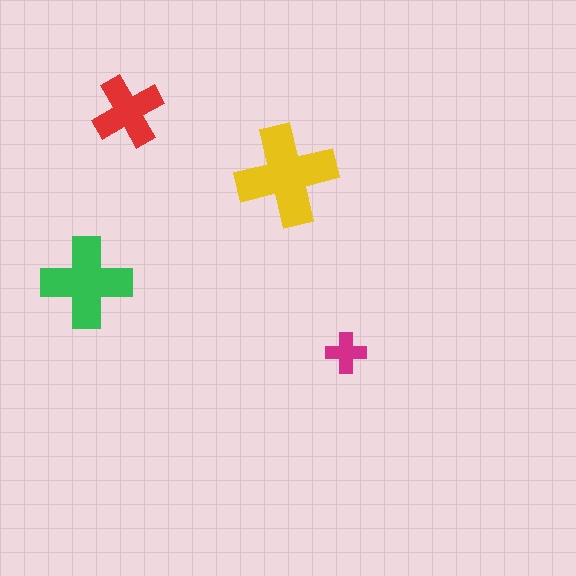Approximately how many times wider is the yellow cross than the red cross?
About 1.5 times wider.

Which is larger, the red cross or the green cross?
The green one.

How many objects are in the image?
There are 4 objects in the image.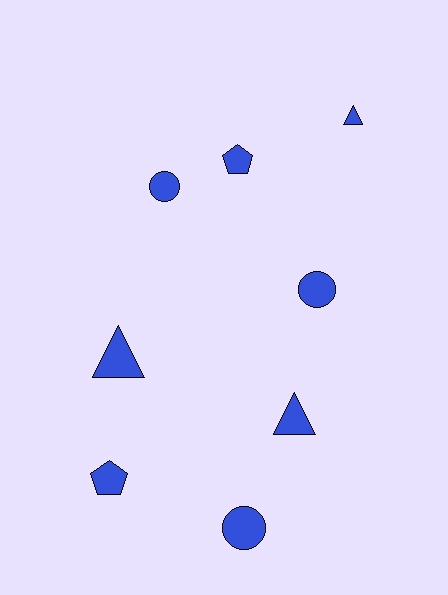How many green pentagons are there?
There are no green pentagons.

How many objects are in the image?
There are 8 objects.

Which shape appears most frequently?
Triangle, with 3 objects.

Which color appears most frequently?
Blue, with 8 objects.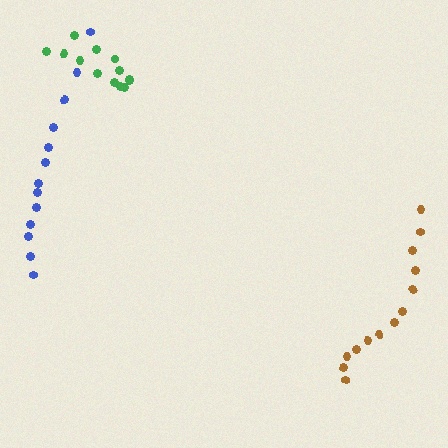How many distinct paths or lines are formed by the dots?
There are 3 distinct paths.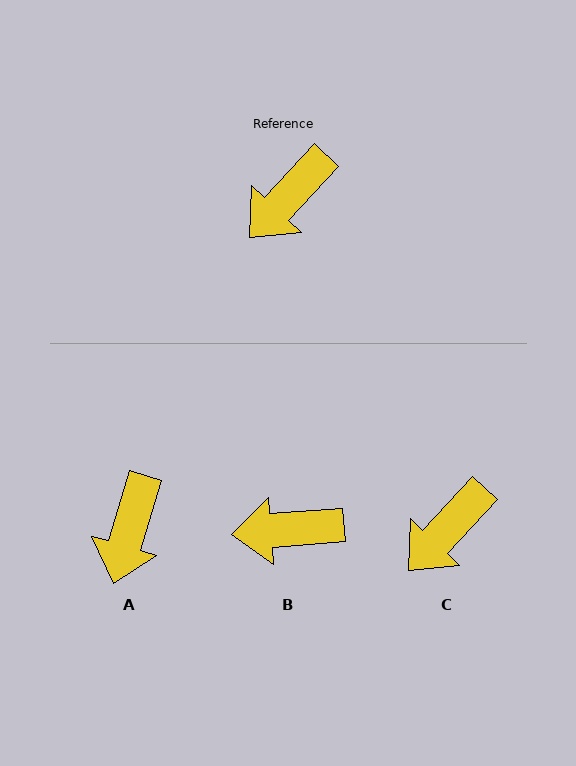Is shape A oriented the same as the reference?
No, it is off by about 26 degrees.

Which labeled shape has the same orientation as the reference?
C.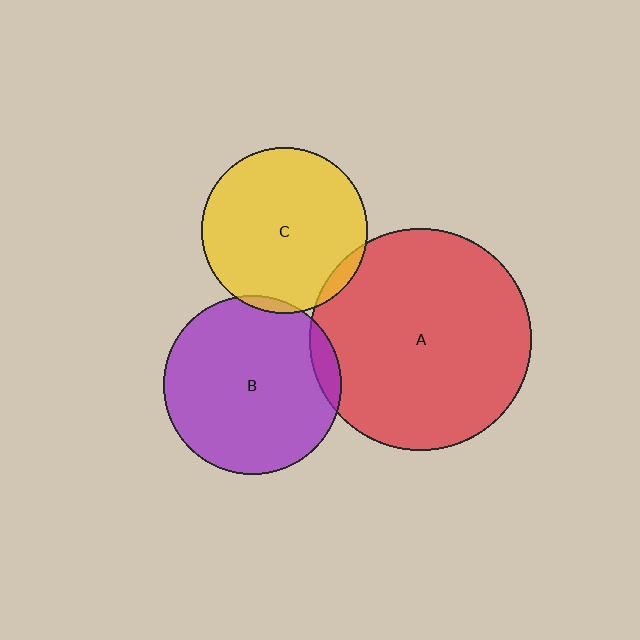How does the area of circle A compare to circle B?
Approximately 1.6 times.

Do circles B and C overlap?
Yes.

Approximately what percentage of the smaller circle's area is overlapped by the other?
Approximately 5%.